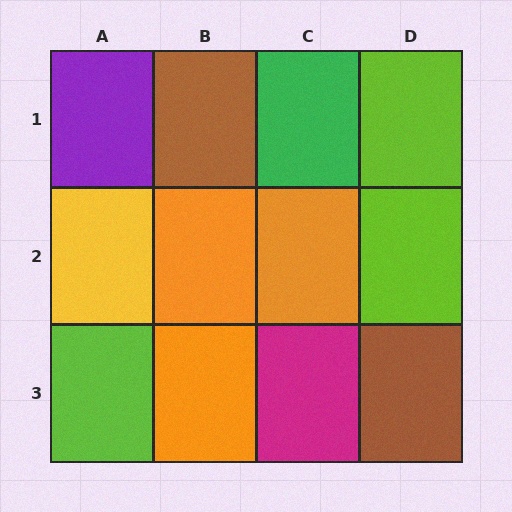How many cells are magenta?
1 cell is magenta.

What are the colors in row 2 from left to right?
Yellow, orange, orange, lime.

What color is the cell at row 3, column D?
Brown.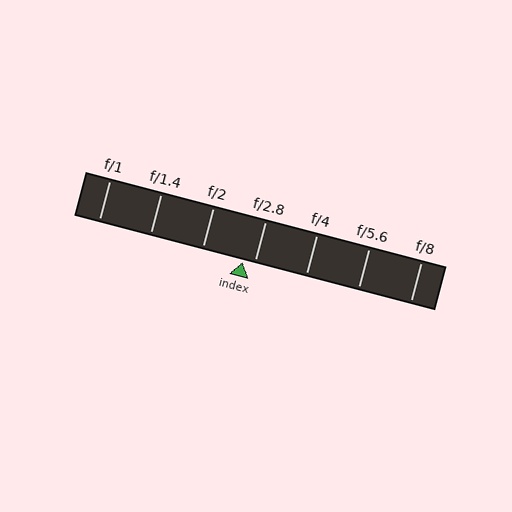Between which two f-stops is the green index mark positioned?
The index mark is between f/2 and f/2.8.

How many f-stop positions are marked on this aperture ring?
There are 7 f-stop positions marked.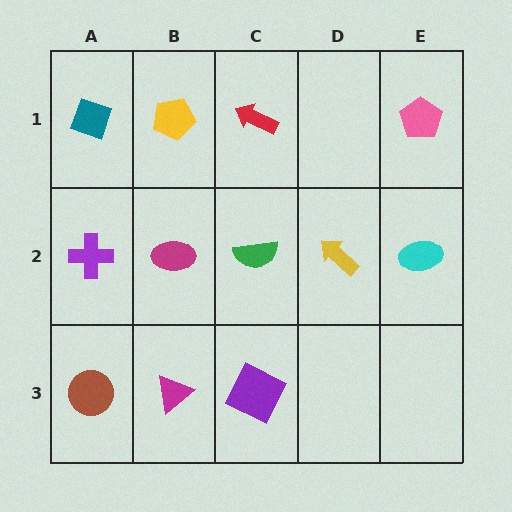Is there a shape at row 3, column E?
No, that cell is empty.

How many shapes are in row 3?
3 shapes.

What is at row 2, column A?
A purple cross.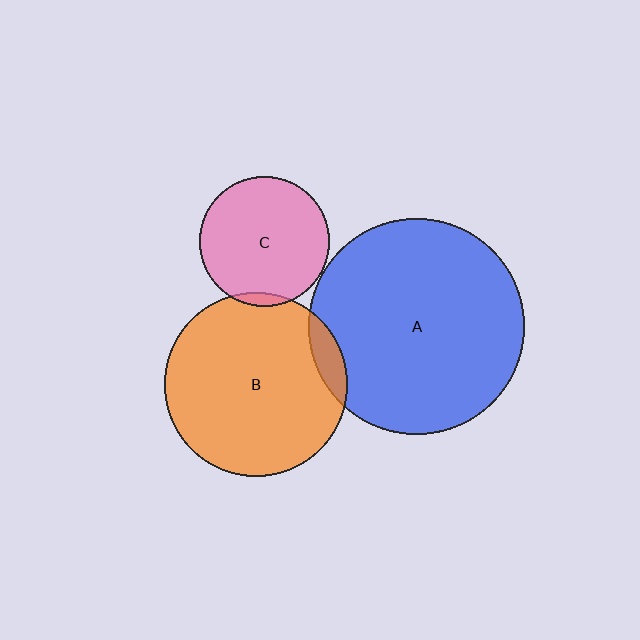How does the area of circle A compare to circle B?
Approximately 1.4 times.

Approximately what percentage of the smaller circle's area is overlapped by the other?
Approximately 10%.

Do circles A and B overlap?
Yes.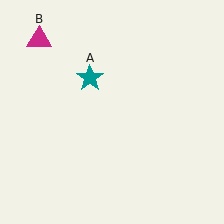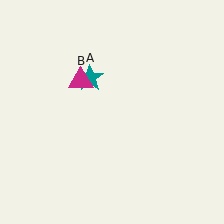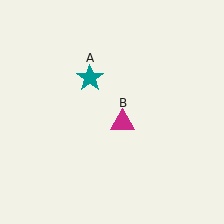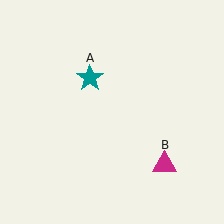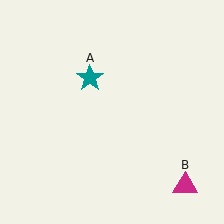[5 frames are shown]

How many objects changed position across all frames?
1 object changed position: magenta triangle (object B).